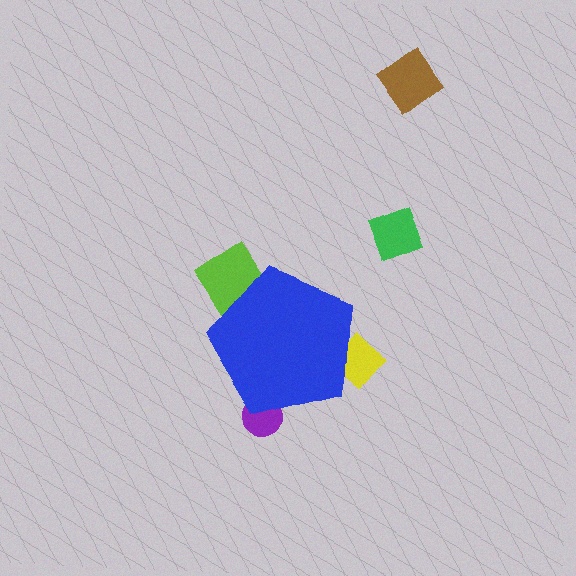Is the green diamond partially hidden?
No, the green diamond is fully visible.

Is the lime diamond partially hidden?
Yes, the lime diamond is partially hidden behind the blue pentagon.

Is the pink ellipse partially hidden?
Yes, the pink ellipse is partially hidden behind the blue pentagon.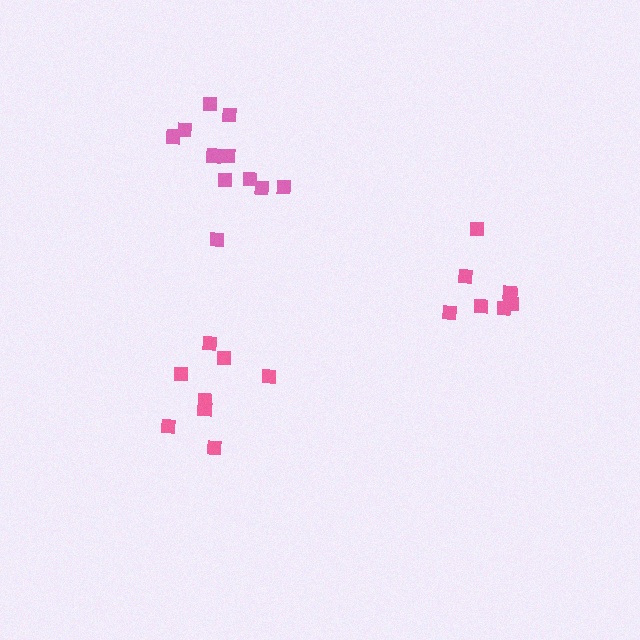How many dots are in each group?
Group 1: 8 dots, Group 2: 8 dots, Group 3: 11 dots (27 total).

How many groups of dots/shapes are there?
There are 3 groups.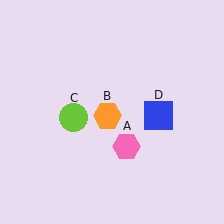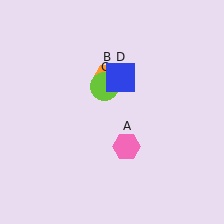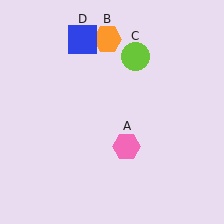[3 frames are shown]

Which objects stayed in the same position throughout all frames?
Pink hexagon (object A) remained stationary.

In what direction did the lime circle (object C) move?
The lime circle (object C) moved up and to the right.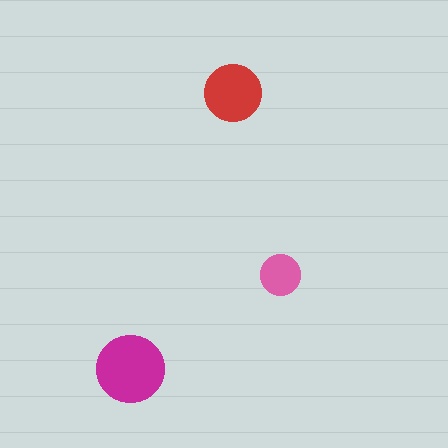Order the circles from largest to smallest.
the magenta one, the red one, the pink one.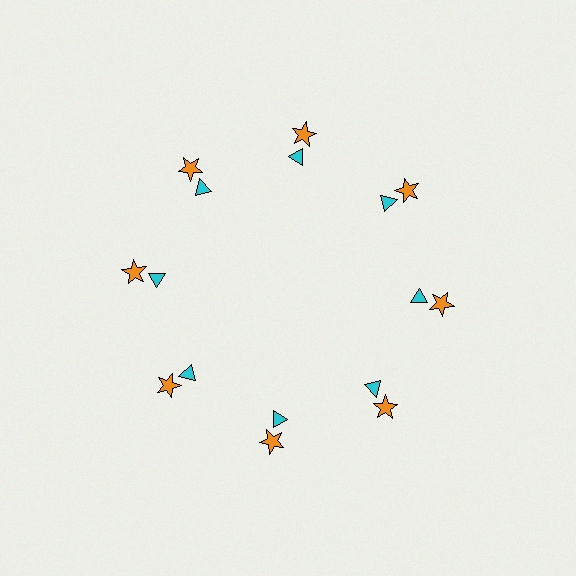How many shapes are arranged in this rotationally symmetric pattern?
There are 16 shapes, arranged in 8 groups of 2.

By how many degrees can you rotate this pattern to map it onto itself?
The pattern maps onto itself every 45 degrees of rotation.